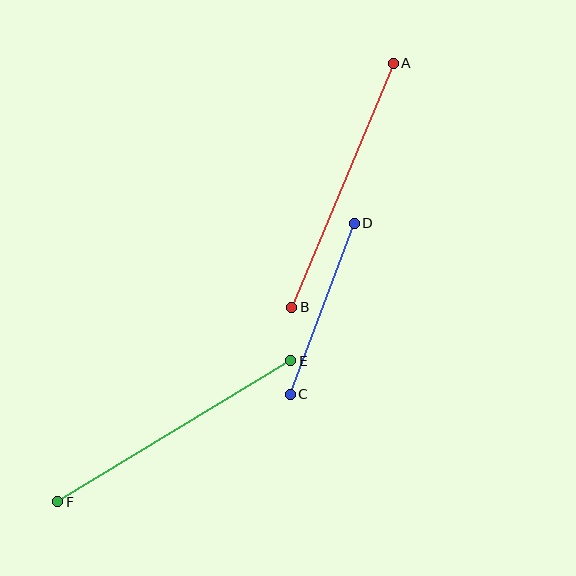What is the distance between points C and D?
The distance is approximately 183 pixels.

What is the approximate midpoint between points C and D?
The midpoint is at approximately (322, 309) pixels.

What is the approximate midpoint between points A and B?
The midpoint is at approximately (342, 185) pixels.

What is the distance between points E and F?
The distance is approximately 272 pixels.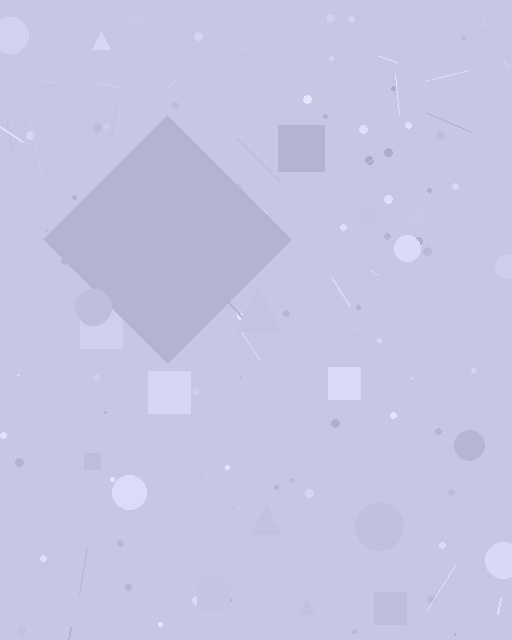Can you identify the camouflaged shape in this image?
The camouflaged shape is a diamond.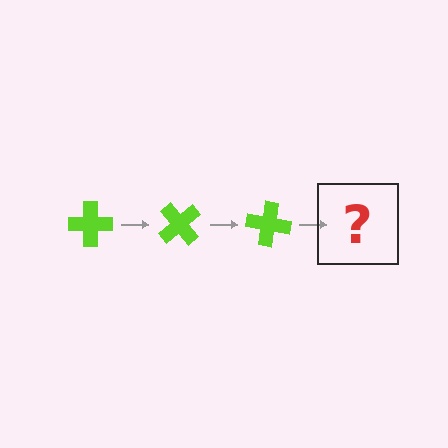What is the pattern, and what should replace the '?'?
The pattern is that the cross rotates 50 degrees each step. The '?' should be a lime cross rotated 150 degrees.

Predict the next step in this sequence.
The next step is a lime cross rotated 150 degrees.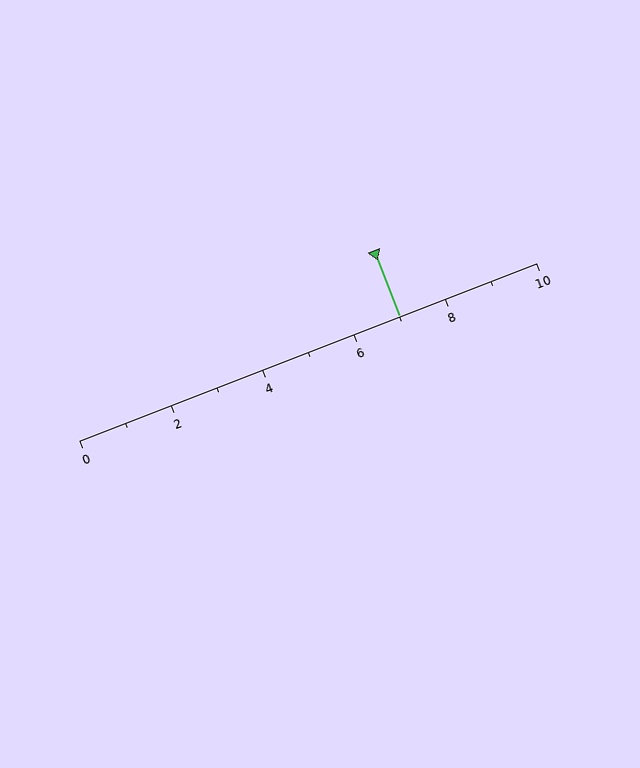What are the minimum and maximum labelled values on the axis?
The axis runs from 0 to 10.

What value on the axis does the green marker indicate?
The marker indicates approximately 7.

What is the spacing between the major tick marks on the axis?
The major ticks are spaced 2 apart.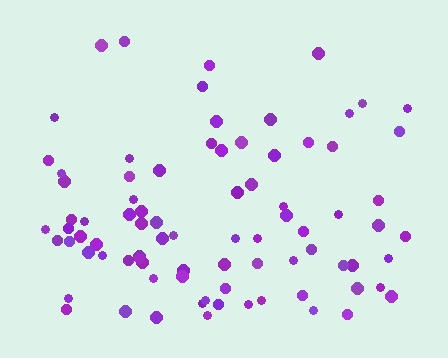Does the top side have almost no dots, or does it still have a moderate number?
Still a moderate number, just noticeably fewer than the bottom.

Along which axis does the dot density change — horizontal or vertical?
Vertical.